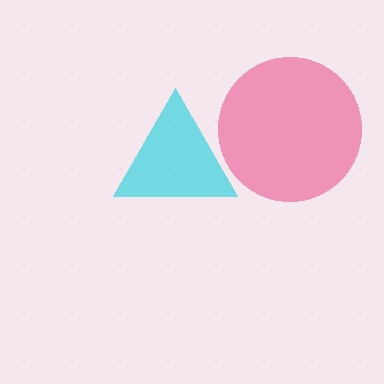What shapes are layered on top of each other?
The layered shapes are: a cyan triangle, a pink circle.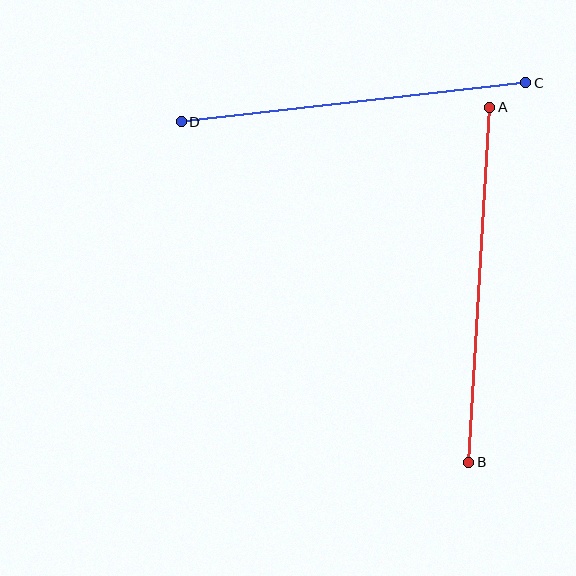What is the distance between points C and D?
The distance is approximately 347 pixels.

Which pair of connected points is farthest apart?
Points A and B are farthest apart.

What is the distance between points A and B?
The distance is approximately 355 pixels.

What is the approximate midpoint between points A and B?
The midpoint is at approximately (479, 285) pixels.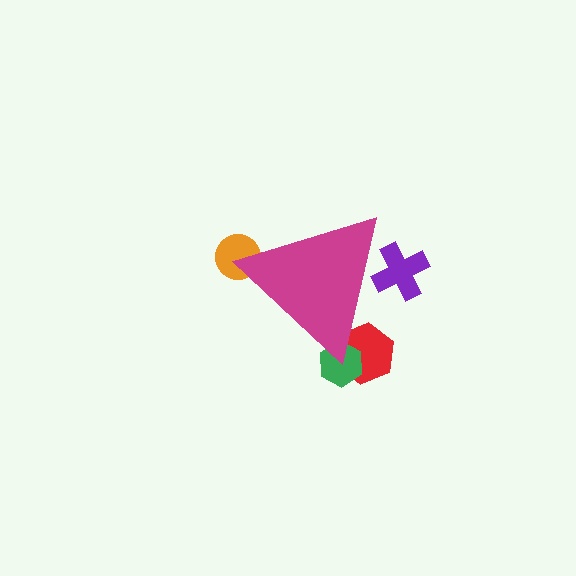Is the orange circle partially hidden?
Yes, the orange circle is partially hidden behind the magenta triangle.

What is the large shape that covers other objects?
A magenta triangle.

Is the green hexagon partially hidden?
Yes, the green hexagon is partially hidden behind the magenta triangle.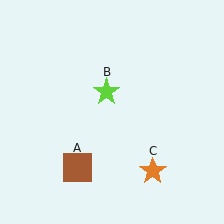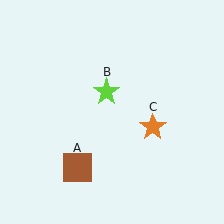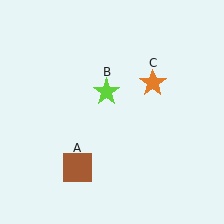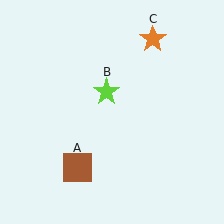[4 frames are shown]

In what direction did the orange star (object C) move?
The orange star (object C) moved up.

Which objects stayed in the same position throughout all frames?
Brown square (object A) and lime star (object B) remained stationary.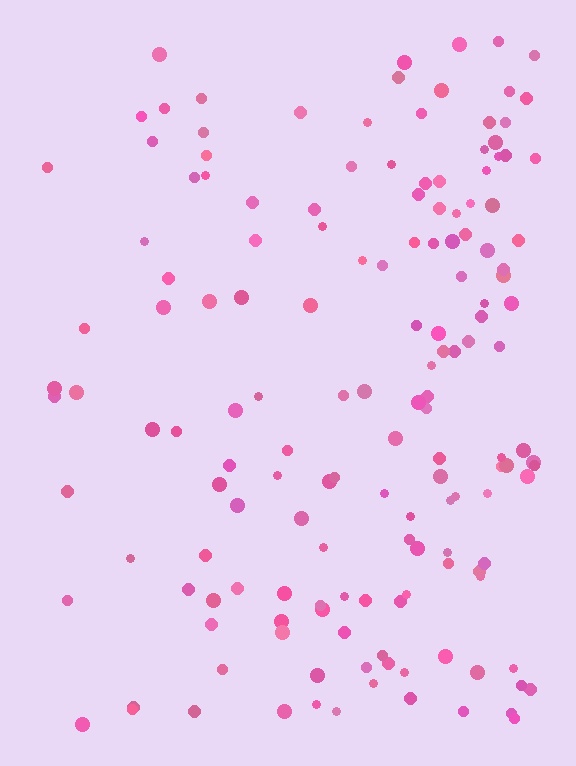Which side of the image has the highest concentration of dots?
The right.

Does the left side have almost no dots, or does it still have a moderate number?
Still a moderate number, just noticeably fewer than the right.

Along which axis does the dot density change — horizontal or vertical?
Horizontal.